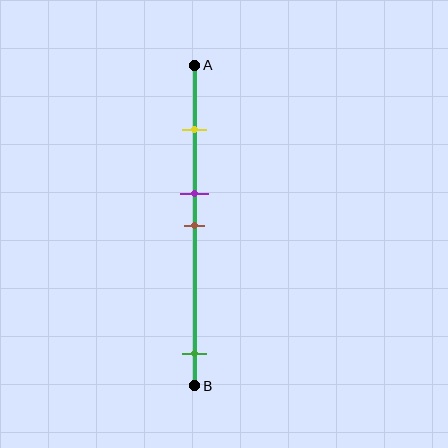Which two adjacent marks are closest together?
The purple and brown marks are the closest adjacent pair.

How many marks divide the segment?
There are 4 marks dividing the segment.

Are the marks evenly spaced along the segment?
No, the marks are not evenly spaced.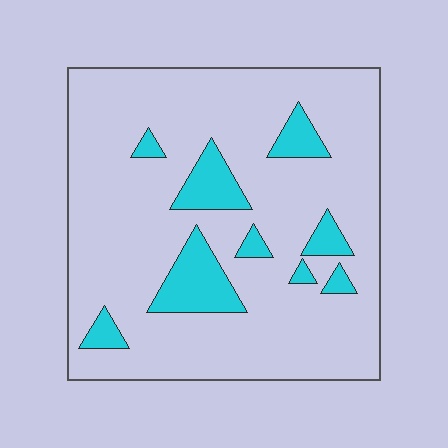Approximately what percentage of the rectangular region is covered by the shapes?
Approximately 15%.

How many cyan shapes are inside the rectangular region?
9.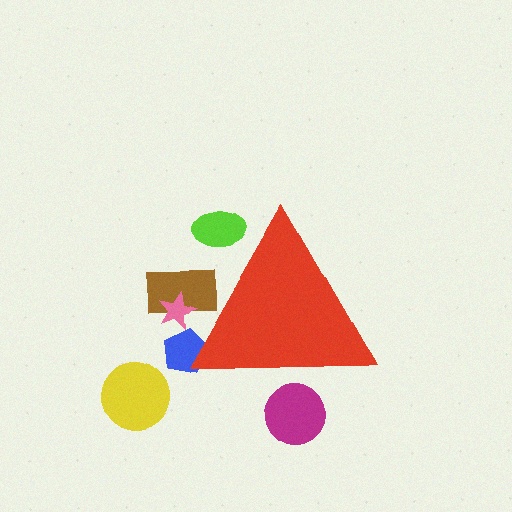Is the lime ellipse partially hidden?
Yes, the lime ellipse is partially hidden behind the red triangle.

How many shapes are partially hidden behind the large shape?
5 shapes are partially hidden.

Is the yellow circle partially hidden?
No, the yellow circle is fully visible.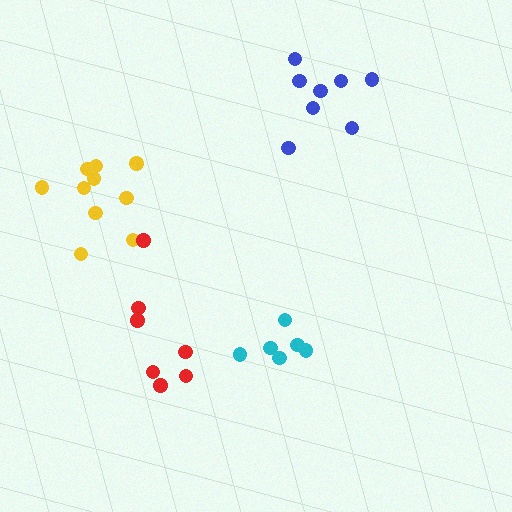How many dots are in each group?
Group 1: 11 dots, Group 2: 7 dots, Group 3: 8 dots, Group 4: 6 dots (32 total).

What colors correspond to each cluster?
The clusters are colored: yellow, red, blue, cyan.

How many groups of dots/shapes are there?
There are 4 groups.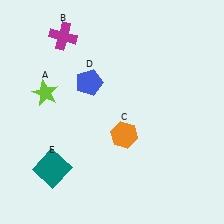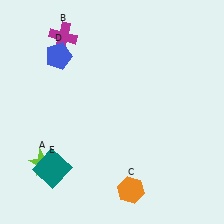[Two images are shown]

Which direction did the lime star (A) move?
The lime star (A) moved down.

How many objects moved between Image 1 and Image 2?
3 objects moved between the two images.